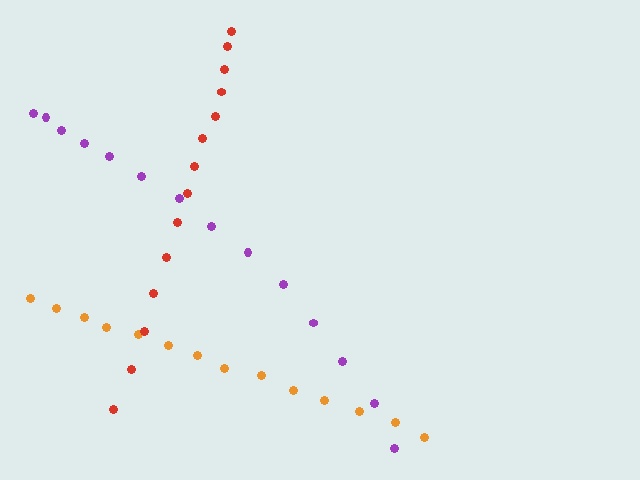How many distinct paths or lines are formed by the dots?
There are 3 distinct paths.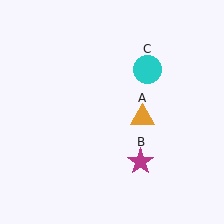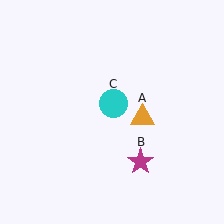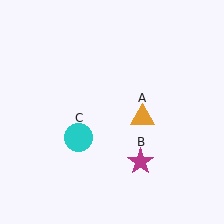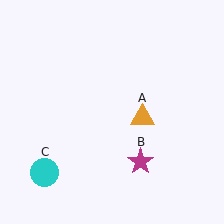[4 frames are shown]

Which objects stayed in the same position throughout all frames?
Orange triangle (object A) and magenta star (object B) remained stationary.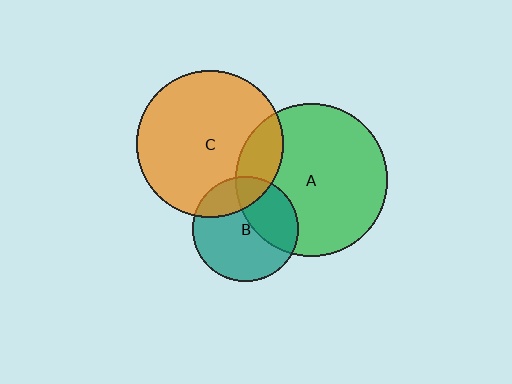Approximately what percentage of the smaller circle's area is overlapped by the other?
Approximately 20%.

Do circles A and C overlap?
Yes.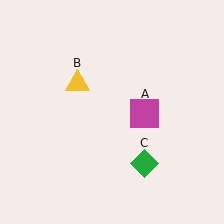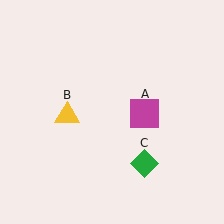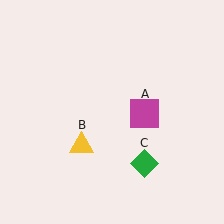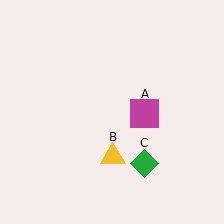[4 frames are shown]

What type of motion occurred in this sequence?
The yellow triangle (object B) rotated counterclockwise around the center of the scene.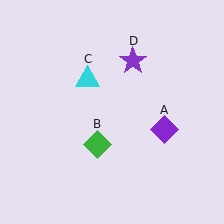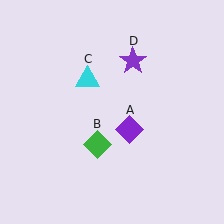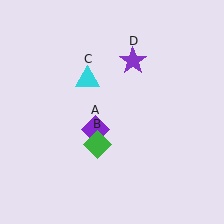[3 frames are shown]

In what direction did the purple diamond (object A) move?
The purple diamond (object A) moved left.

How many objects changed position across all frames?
1 object changed position: purple diamond (object A).